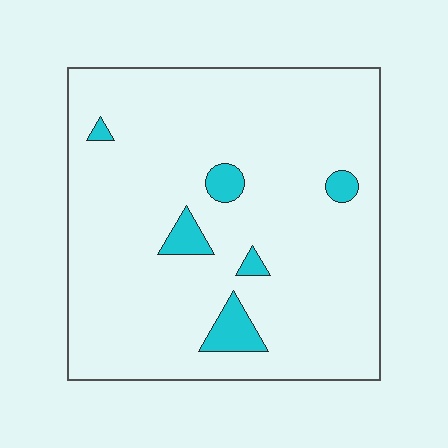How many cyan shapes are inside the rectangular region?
6.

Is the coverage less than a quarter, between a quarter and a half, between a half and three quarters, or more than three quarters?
Less than a quarter.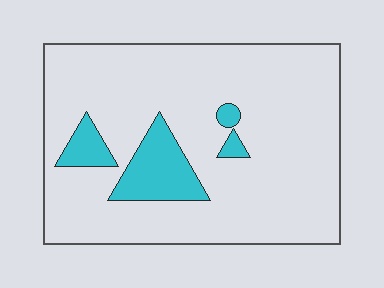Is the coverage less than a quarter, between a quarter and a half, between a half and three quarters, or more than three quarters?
Less than a quarter.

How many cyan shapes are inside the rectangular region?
4.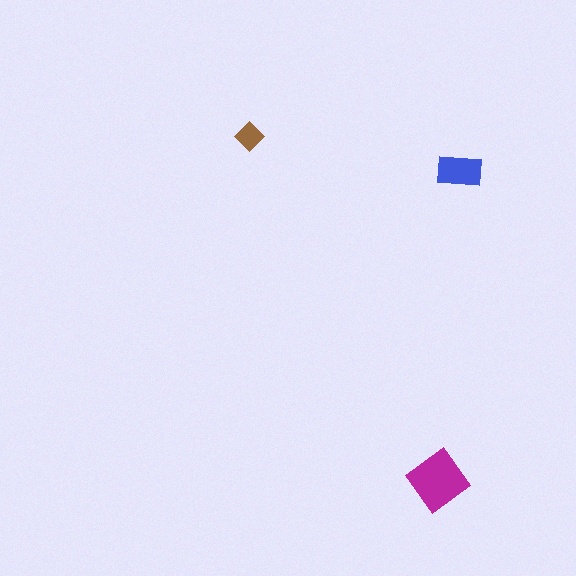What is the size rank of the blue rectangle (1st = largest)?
2nd.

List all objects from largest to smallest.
The magenta diamond, the blue rectangle, the brown diamond.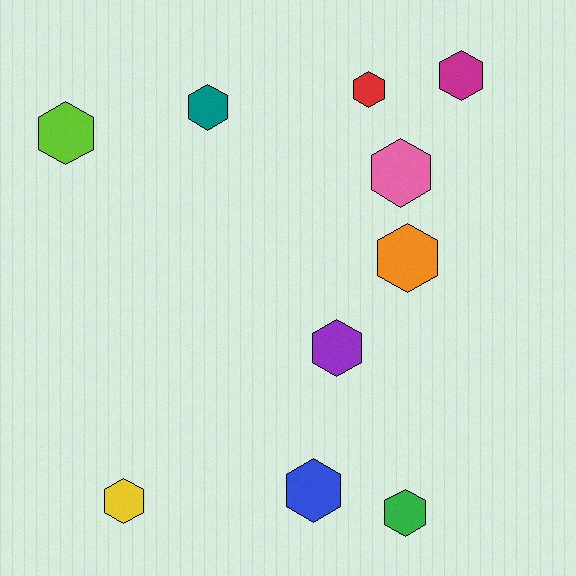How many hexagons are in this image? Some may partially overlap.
There are 10 hexagons.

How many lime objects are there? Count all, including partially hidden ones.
There is 1 lime object.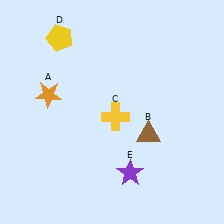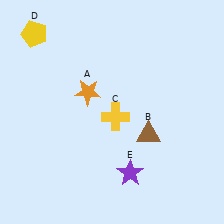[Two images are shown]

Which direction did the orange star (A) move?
The orange star (A) moved right.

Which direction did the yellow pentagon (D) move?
The yellow pentagon (D) moved left.